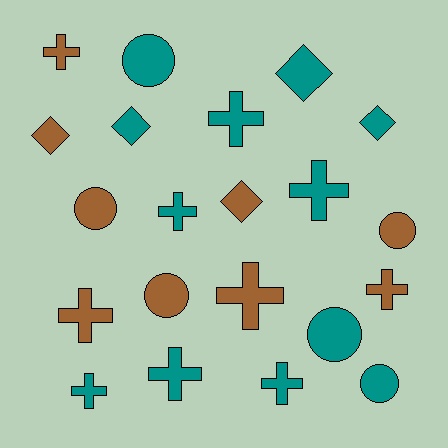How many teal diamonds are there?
There are 3 teal diamonds.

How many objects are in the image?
There are 21 objects.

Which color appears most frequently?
Teal, with 12 objects.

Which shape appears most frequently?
Cross, with 10 objects.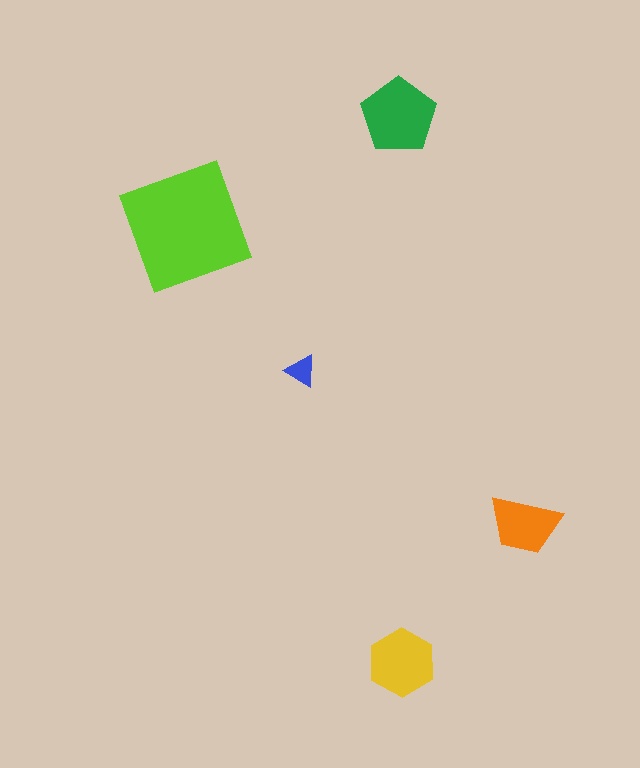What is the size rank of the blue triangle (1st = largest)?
5th.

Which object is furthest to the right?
The orange trapezoid is rightmost.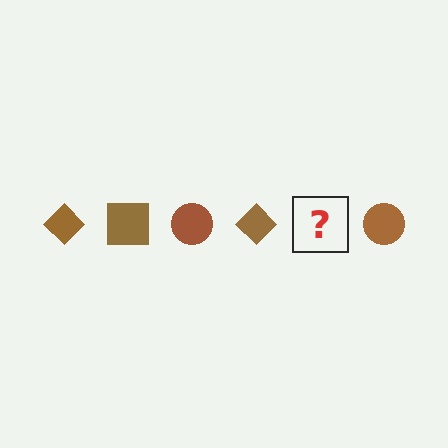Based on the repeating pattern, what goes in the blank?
The blank should be a brown square.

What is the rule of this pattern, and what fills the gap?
The rule is that the pattern cycles through diamond, square, circle shapes in brown. The gap should be filled with a brown square.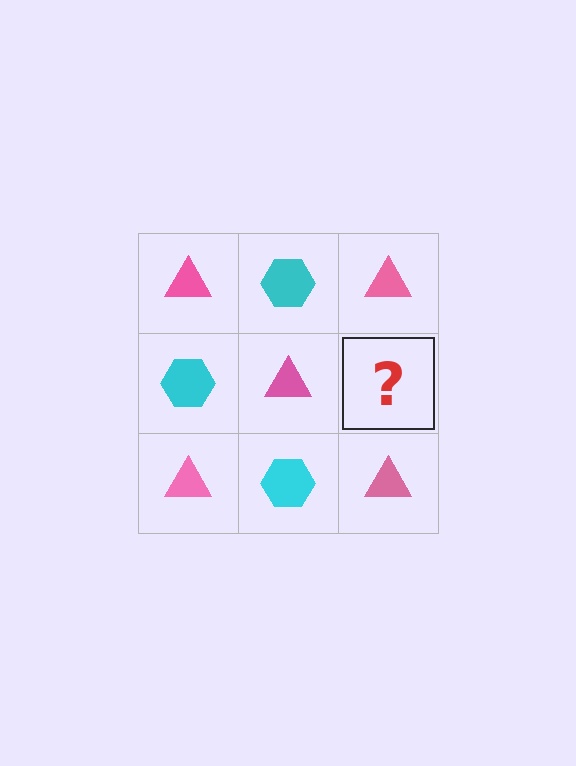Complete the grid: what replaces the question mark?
The question mark should be replaced with a cyan hexagon.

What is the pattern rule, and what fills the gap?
The rule is that it alternates pink triangle and cyan hexagon in a checkerboard pattern. The gap should be filled with a cyan hexagon.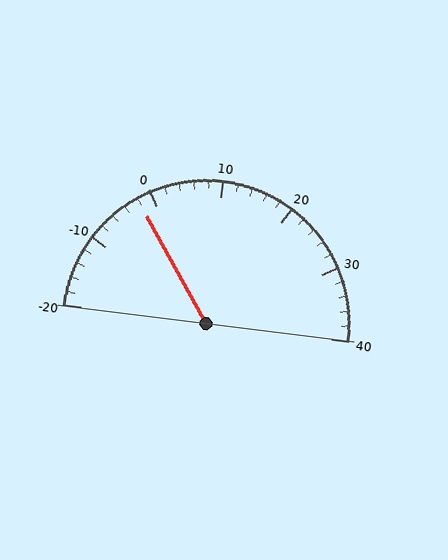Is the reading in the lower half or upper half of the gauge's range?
The reading is in the lower half of the range (-20 to 40).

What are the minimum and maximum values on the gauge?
The gauge ranges from -20 to 40.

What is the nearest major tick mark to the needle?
The nearest major tick mark is 0.